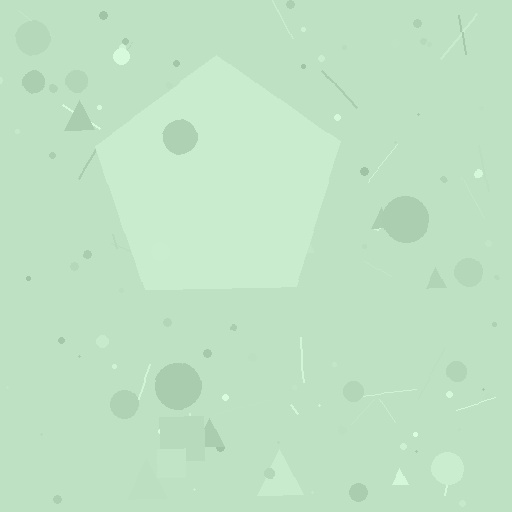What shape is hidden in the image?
A pentagon is hidden in the image.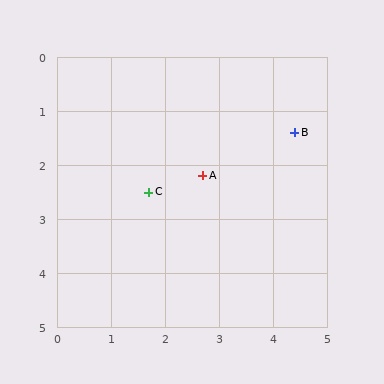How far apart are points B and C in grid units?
Points B and C are about 2.9 grid units apart.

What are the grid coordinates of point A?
Point A is at approximately (2.7, 2.2).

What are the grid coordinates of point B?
Point B is at approximately (4.4, 1.4).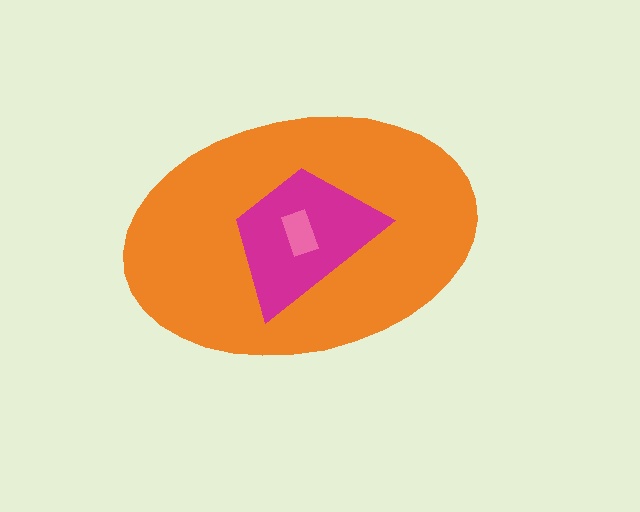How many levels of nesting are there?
3.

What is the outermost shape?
The orange ellipse.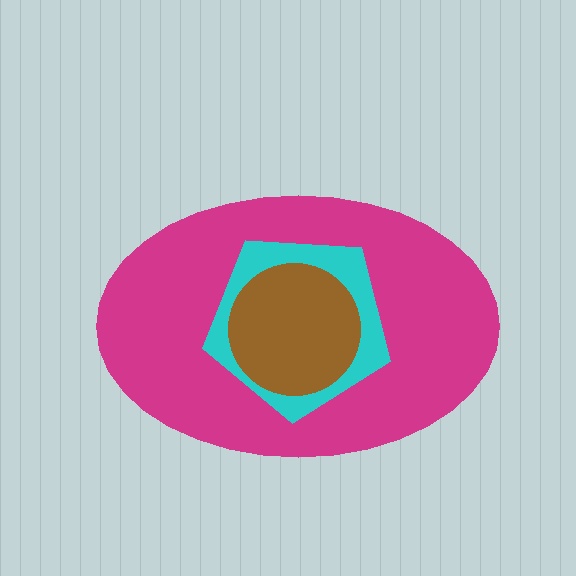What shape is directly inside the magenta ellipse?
The cyan pentagon.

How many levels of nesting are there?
3.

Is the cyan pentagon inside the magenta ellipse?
Yes.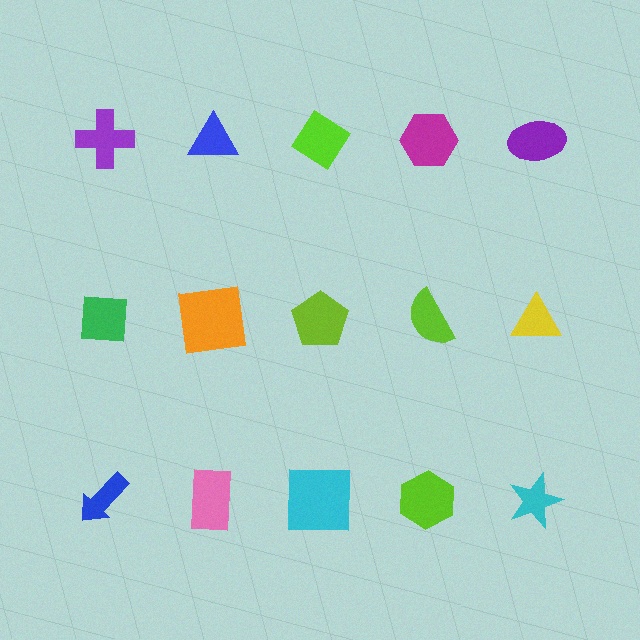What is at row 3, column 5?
A cyan star.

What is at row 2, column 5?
A yellow triangle.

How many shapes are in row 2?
5 shapes.